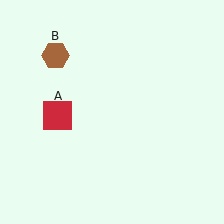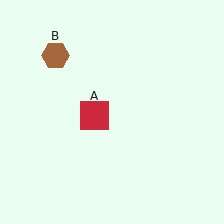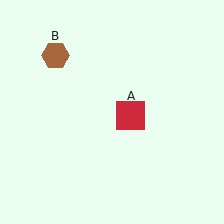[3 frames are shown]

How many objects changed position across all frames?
1 object changed position: red square (object A).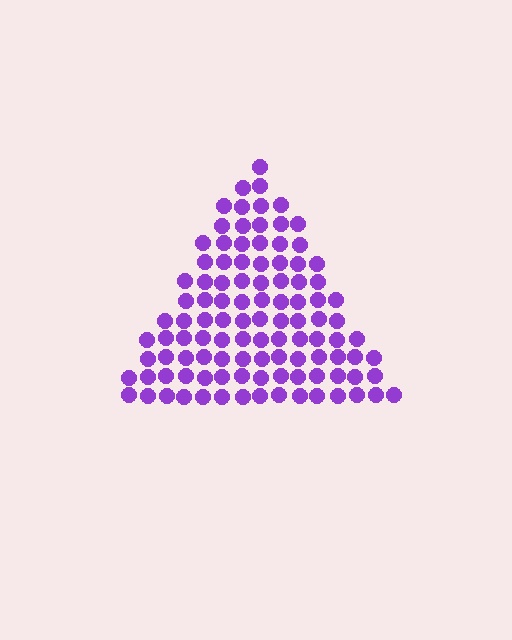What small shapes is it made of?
It is made of small circles.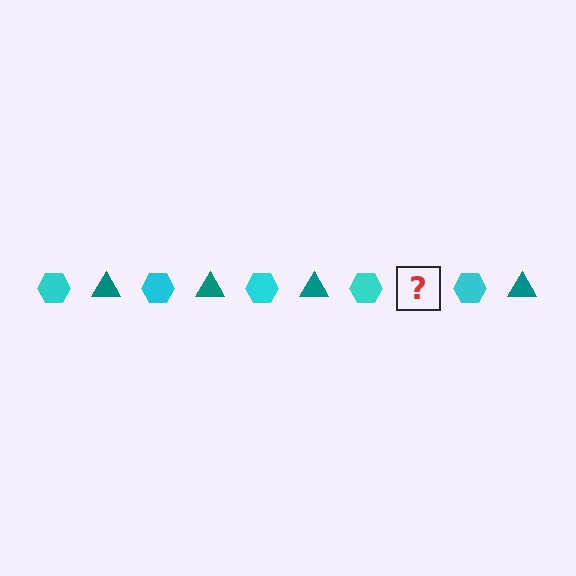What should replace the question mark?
The question mark should be replaced with a teal triangle.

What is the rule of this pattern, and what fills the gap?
The rule is that the pattern alternates between cyan hexagon and teal triangle. The gap should be filled with a teal triangle.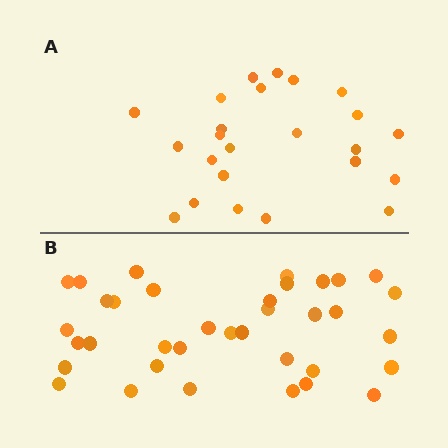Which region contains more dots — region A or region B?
Region B (the bottom region) has more dots.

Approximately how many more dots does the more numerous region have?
Region B has roughly 12 or so more dots than region A.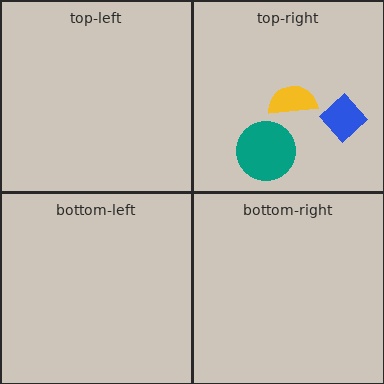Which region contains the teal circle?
The top-right region.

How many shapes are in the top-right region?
3.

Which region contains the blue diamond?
The top-right region.